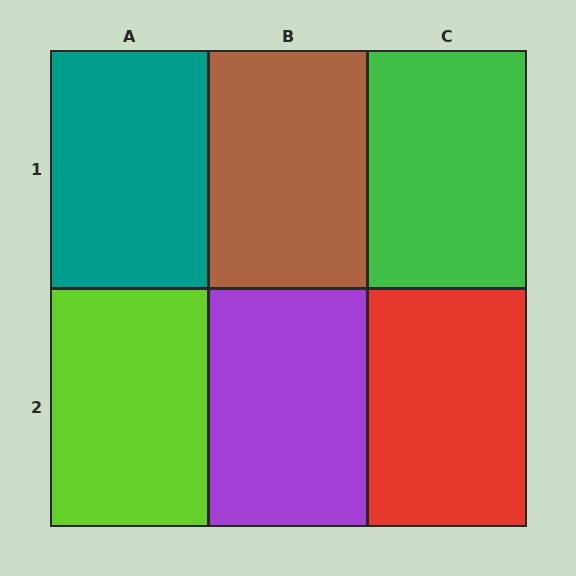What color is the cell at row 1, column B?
Brown.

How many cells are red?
1 cell is red.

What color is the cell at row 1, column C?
Green.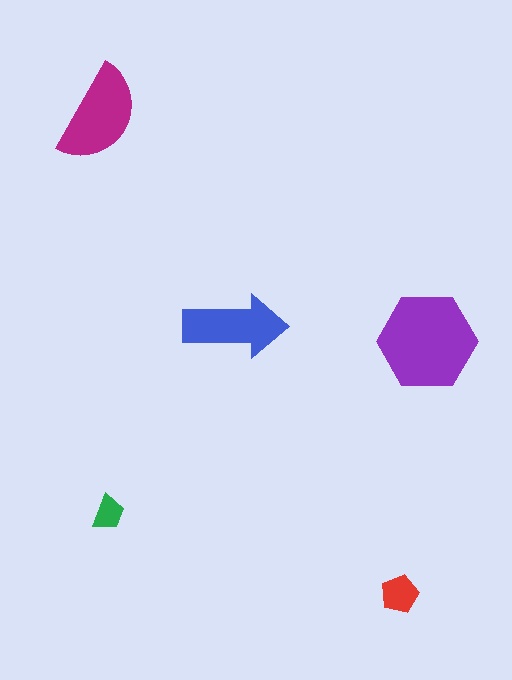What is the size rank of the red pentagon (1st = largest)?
4th.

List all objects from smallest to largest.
The green trapezoid, the red pentagon, the blue arrow, the magenta semicircle, the purple hexagon.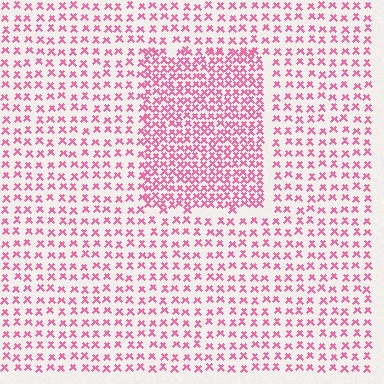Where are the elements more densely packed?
The elements are more densely packed inside the rectangle boundary.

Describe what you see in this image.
The image contains small pink elements arranged at two different densities. A rectangle-shaped region is visible where the elements are more densely packed than the surrounding area.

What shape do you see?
I see a rectangle.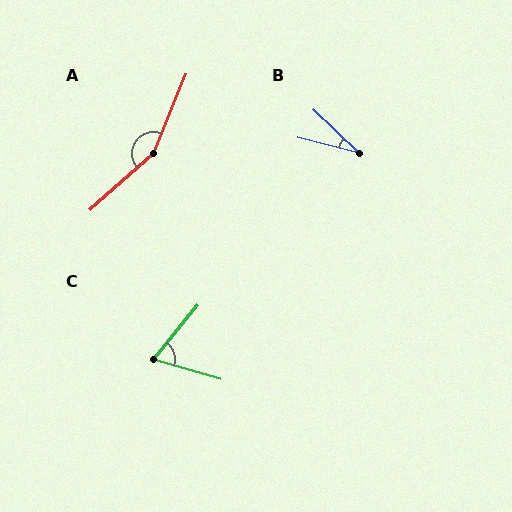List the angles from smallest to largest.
B (29°), C (67°), A (154°).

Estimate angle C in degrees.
Approximately 67 degrees.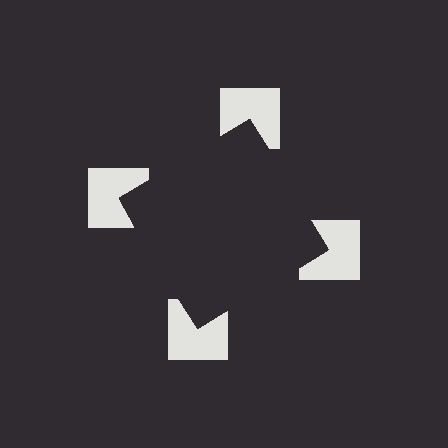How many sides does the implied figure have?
4 sides.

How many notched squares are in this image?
There are 4 — one at each vertex of the illusory square.